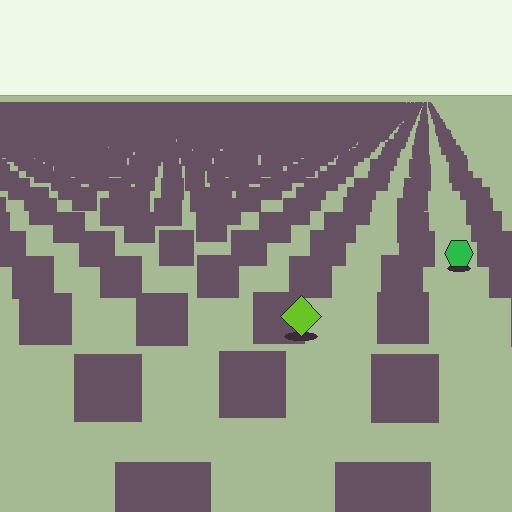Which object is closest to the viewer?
The lime diamond is closest. The texture marks near it are larger and more spread out.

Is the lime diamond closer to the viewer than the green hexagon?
Yes. The lime diamond is closer — you can tell from the texture gradient: the ground texture is coarser near it.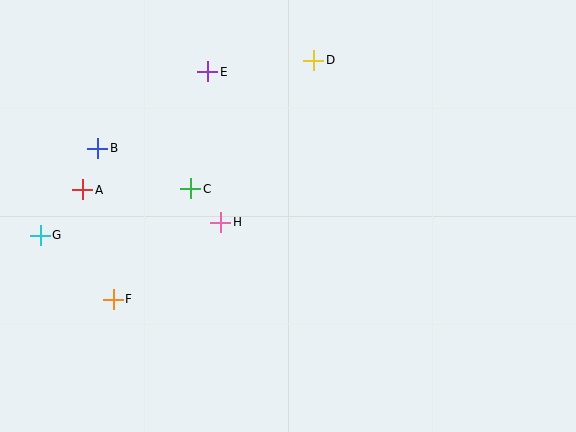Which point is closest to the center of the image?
Point H at (221, 222) is closest to the center.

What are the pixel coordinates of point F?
Point F is at (113, 299).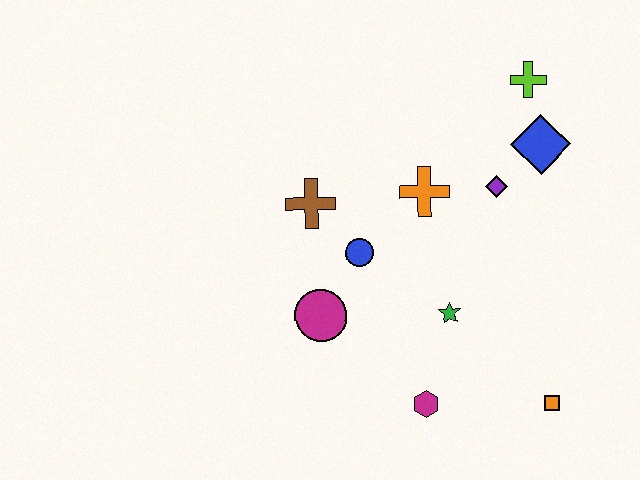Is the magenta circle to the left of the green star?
Yes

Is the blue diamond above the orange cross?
Yes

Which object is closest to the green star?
The magenta hexagon is closest to the green star.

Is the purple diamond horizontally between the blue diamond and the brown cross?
Yes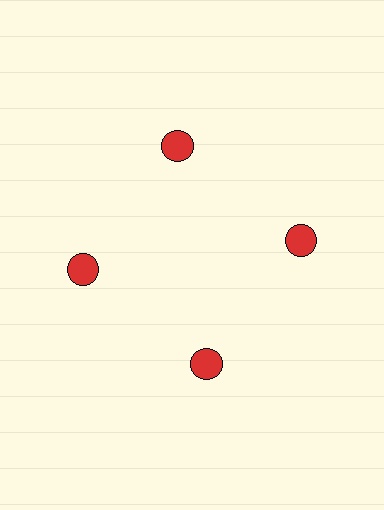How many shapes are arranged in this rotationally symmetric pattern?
There are 4 shapes, arranged in 4 groups of 1.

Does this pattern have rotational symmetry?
Yes, this pattern has 4-fold rotational symmetry. It looks the same after rotating 90 degrees around the center.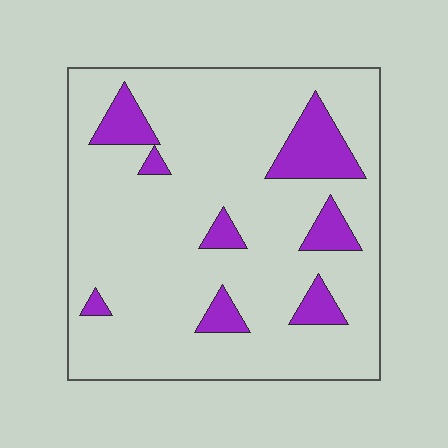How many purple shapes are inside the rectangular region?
8.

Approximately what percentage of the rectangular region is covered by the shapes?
Approximately 15%.